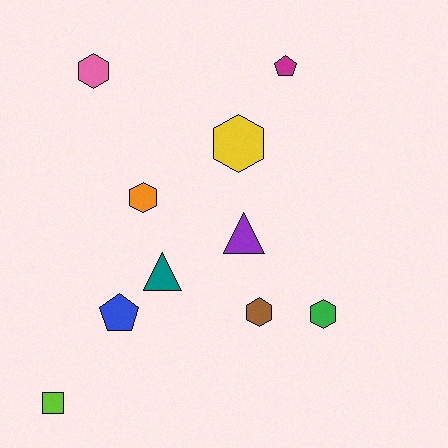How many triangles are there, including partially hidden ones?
There are 2 triangles.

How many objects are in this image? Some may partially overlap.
There are 10 objects.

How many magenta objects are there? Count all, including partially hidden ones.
There is 1 magenta object.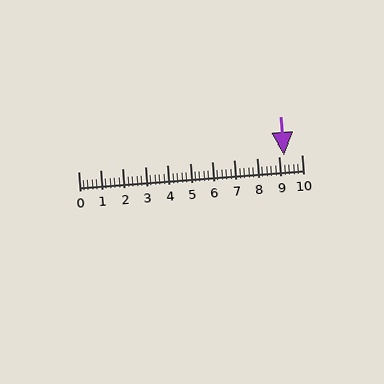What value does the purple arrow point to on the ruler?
The purple arrow points to approximately 9.2.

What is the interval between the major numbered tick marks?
The major tick marks are spaced 1 units apart.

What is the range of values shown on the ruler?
The ruler shows values from 0 to 10.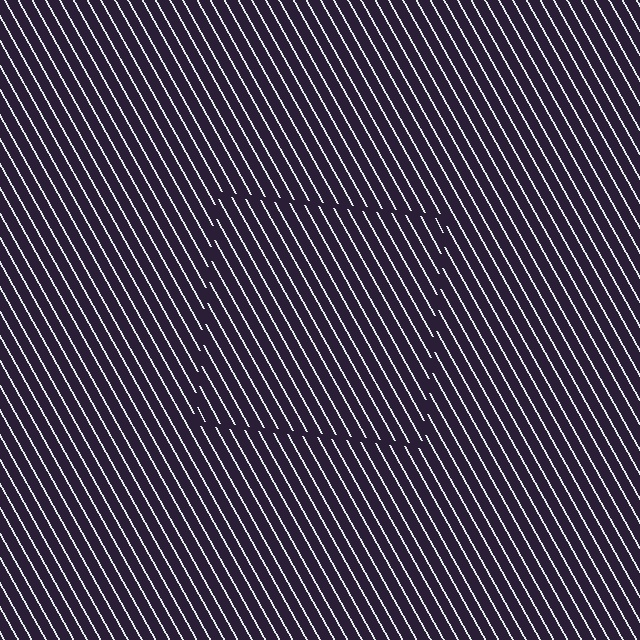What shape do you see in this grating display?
An illusory square. The interior of the shape contains the same grating, shifted by half a period — the contour is defined by the phase discontinuity where line-ends from the inner and outer gratings abut.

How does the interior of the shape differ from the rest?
The interior of the shape contains the same grating, shifted by half a period — the contour is defined by the phase discontinuity where line-ends from the inner and outer gratings abut.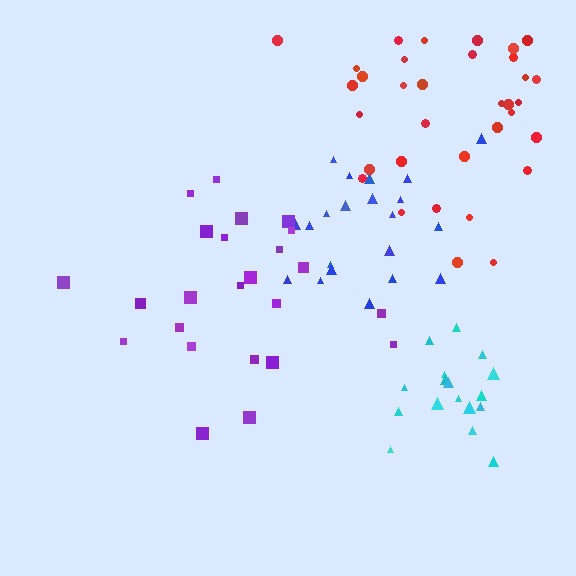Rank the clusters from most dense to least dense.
cyan, blue, red, purple.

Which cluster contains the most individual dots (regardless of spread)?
Red (34).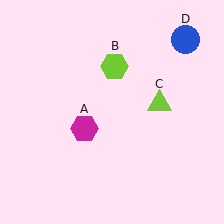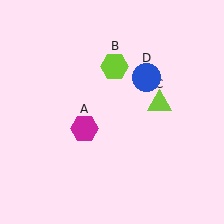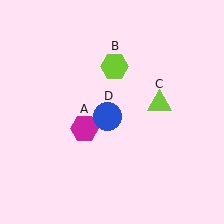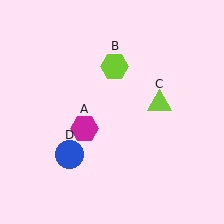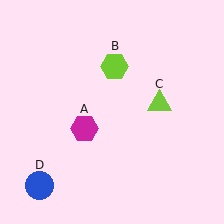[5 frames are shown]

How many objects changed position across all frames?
1 object changed position: blue circle (object D).